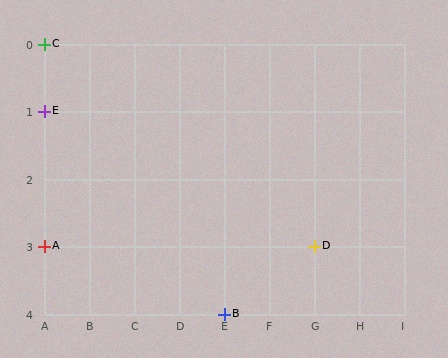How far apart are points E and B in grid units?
Points E and B are 4 columns and 3 rows apart (about 5.0 grid units diagonally).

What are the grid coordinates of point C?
Point C is at grid coordinates (A, 0).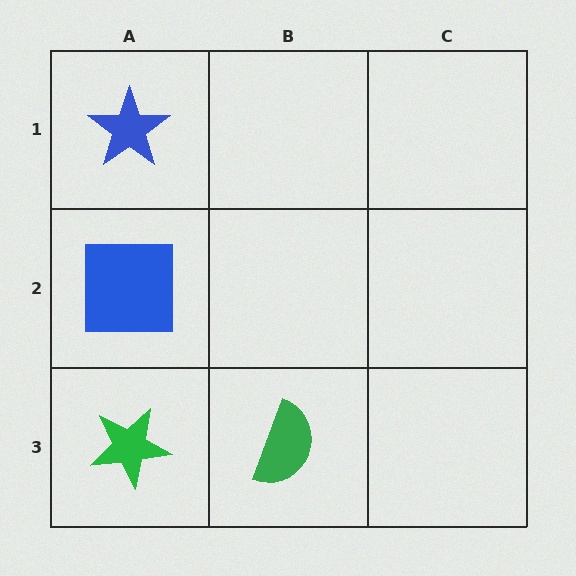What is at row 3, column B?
A green semicircle.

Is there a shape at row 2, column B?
No, that cell is empty.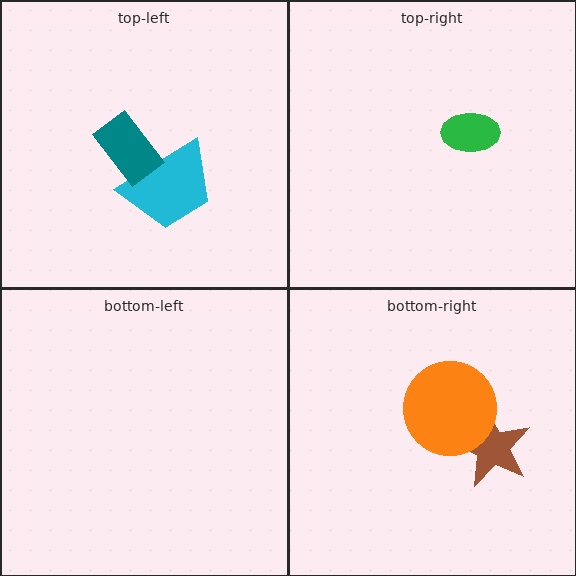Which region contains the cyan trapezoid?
The top-left region.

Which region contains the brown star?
The bottom-right region.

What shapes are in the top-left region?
The cyan trapezoid, the teal rectangle.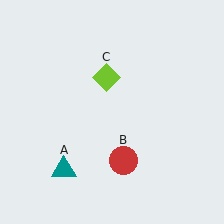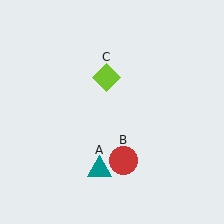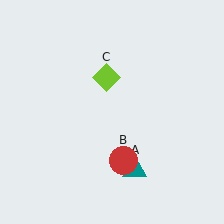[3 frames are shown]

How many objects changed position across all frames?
1 object changed position: teal triangle (object A).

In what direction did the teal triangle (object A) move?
The teal triangle (object A) moved right.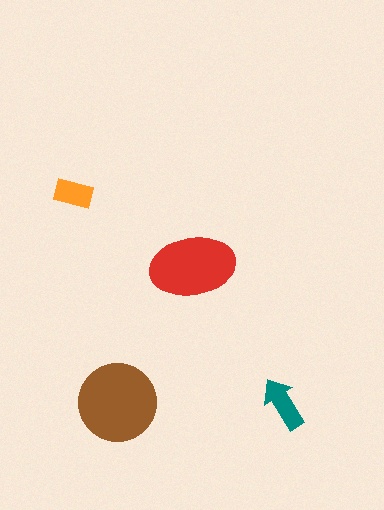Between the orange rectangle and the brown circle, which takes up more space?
The brown circle.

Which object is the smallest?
The orange rectangle.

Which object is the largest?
The brown circle.